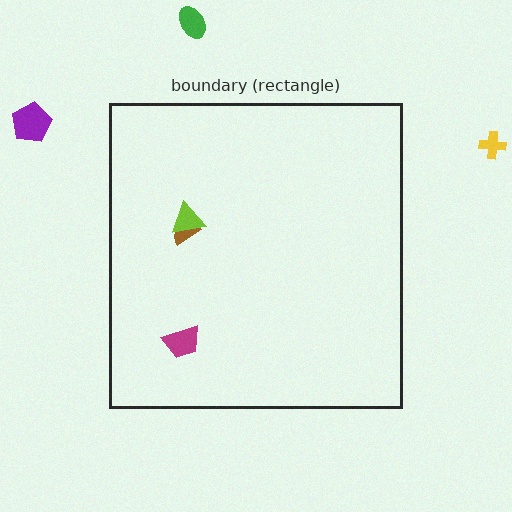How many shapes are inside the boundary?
3 inside, 3 outside.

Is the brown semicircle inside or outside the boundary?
Inside.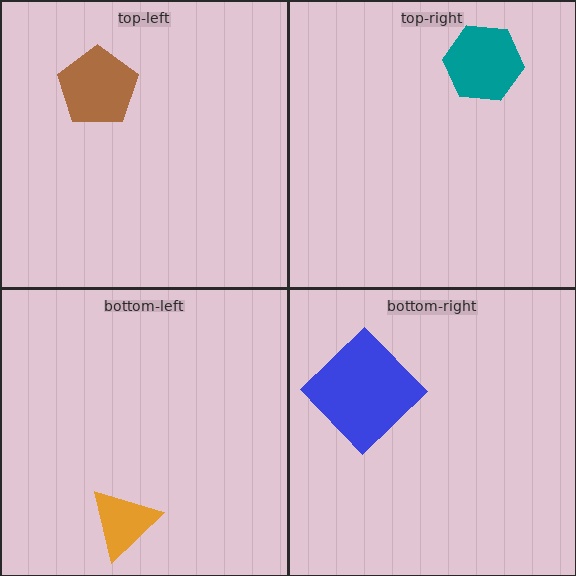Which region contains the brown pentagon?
The top-left region.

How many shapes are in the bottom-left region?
1.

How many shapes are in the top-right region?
1.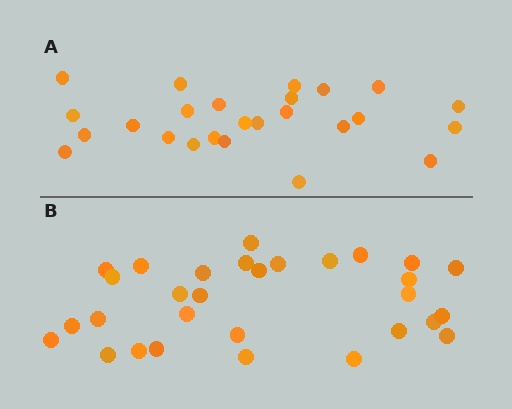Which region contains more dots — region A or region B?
Region B (the bottom region) has more dots.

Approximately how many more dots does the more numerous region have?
Region B has about 5 more dots than region A.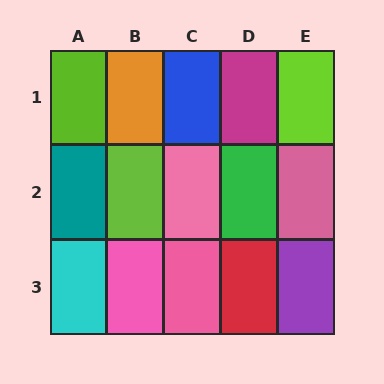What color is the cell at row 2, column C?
Pink.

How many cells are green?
1 cell is green.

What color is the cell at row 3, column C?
Pink.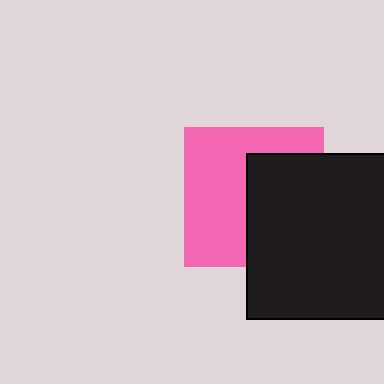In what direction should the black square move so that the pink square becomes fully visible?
The black square should move right. That is the shortest direction to clear the overlap and leave the pink square fully visible.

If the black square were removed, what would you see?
You would see the complete pink square.